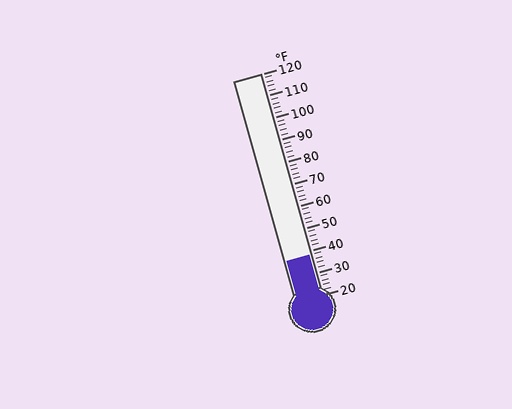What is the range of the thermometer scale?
The thermometer scale ranges from 20°F to 120°F.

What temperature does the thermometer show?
The thermometer shows approximately 38°F.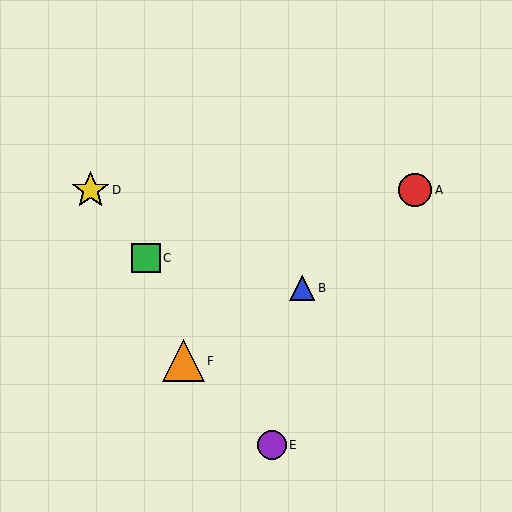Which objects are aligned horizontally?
Objects A, D are aligned horizontally.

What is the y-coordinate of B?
Object B is at y≈288.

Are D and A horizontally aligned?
Yes, both are at y≈190.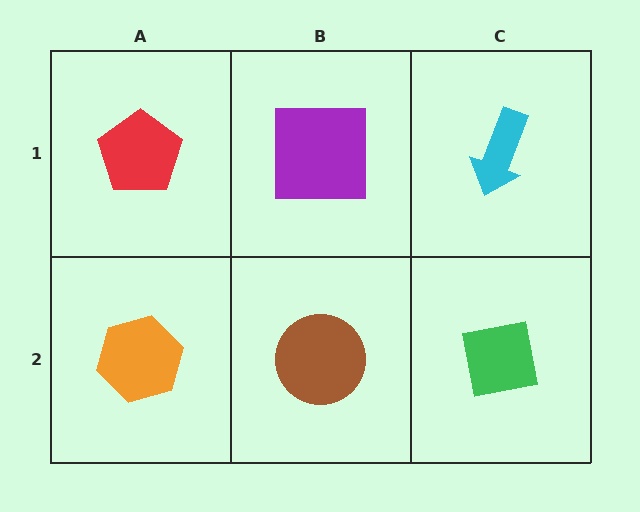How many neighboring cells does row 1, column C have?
2.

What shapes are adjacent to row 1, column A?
An orange hexagon (row 2, column A), a purple square (row 1, column B).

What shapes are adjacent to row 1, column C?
A green square (row 2, column C), a purple square (row 1, column B).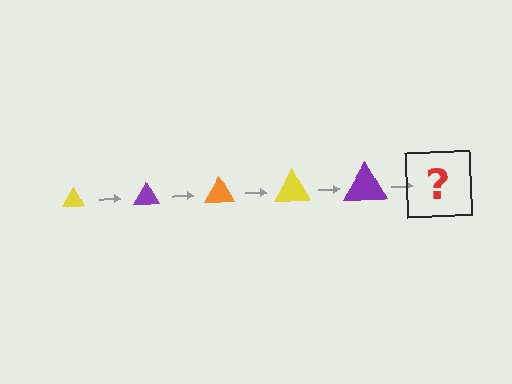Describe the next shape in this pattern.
It should be an orange triangle, larger than the previous one.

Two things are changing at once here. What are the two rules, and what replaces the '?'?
The two rules are that the triangle grows larger each step and the color cycles through yellow, purple, and orange. The '?' should be an orange triangle, larger than the previous one.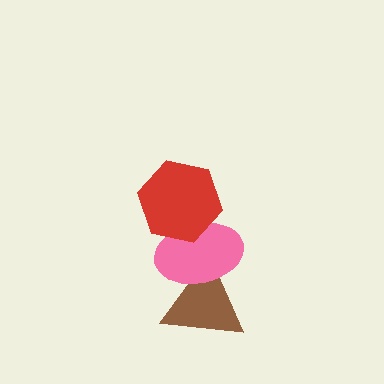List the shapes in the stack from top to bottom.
From top to bottom: the red hexagon, the pink ellipse, the brown triangle.